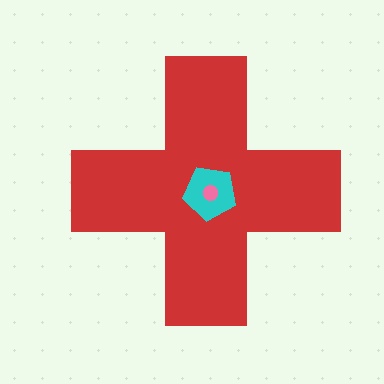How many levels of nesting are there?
3.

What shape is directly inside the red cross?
The cyan pentagon.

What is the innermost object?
The pink circle.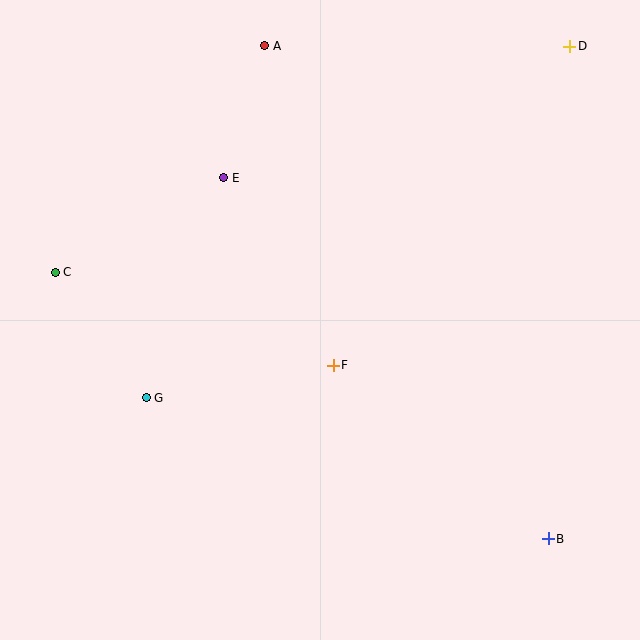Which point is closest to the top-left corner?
Point A is closest to the top-left corner.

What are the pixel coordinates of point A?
Point A is at (265, 46).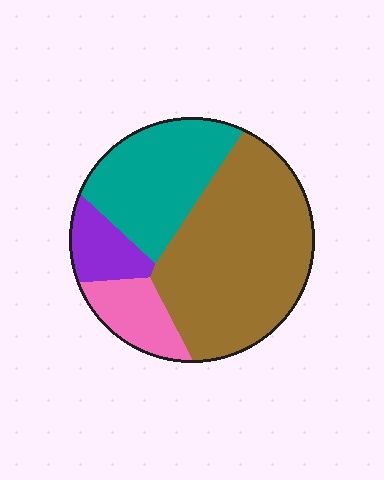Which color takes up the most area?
Brown, at roughly 50%.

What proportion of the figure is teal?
Teal covers roughly 25% of the figure.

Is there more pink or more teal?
Teal.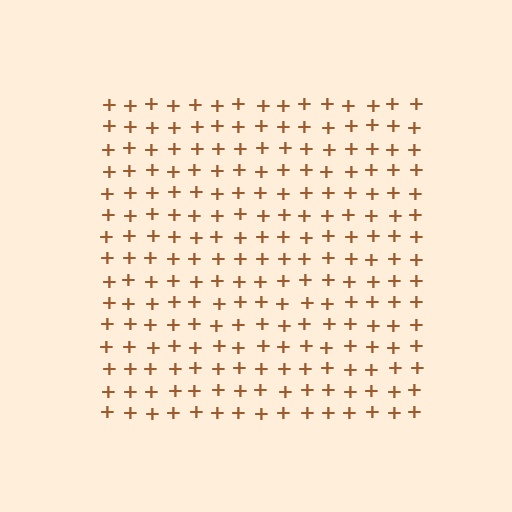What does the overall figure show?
The overall figure shows a square.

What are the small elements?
The small elements are plus signs.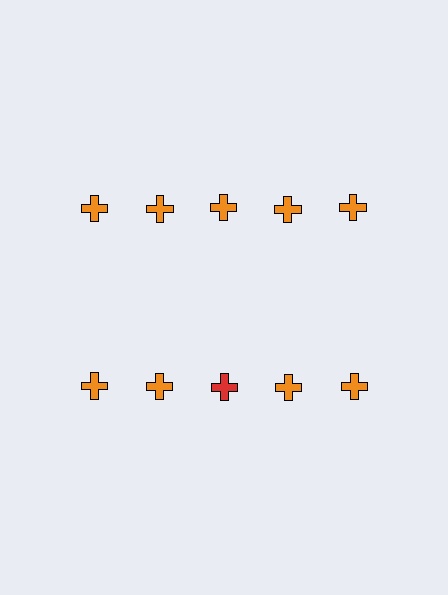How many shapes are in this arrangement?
There are 10 shapes arranged in a grid pattern.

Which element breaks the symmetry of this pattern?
The red cross in the second row, center column breaks the symmetry. All other shapes are orange crosses.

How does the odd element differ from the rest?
It has a different color: red instead of orange.